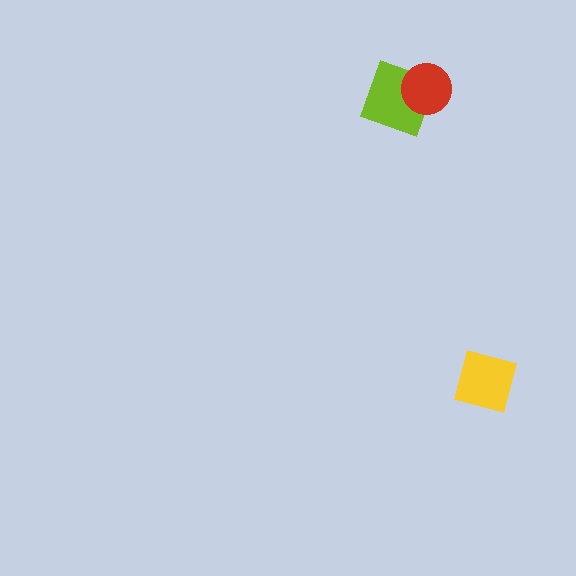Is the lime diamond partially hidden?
Yes, it is partially covered by another shape.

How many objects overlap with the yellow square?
0 objects overlap with the yellow square.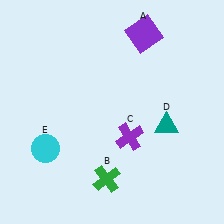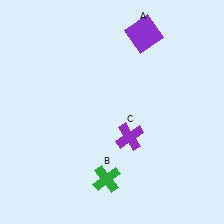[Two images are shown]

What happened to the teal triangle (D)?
The teal triangle (D) was removed in Image 2. It was in the bottom-right area of Image 1.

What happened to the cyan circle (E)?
The cyan circle (E) was removed in Image 2. It was in the bottom-left area of Image 1.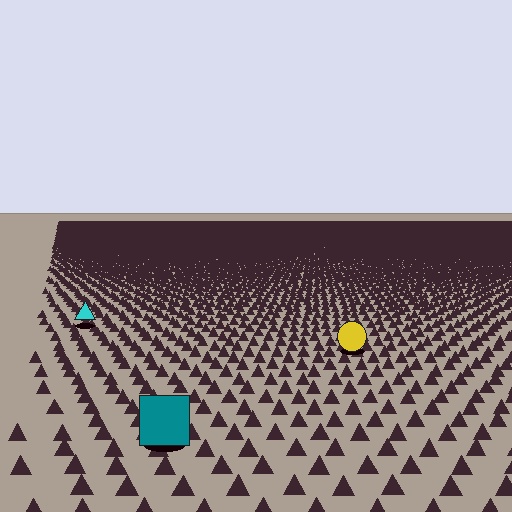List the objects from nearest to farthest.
From nearest to farthest: the teal square, the yellow circle, the cyan triangle.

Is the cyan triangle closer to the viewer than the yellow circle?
No. The yellow circle is closer — you can tell from the texture gradient: the ground texture is coarser near it.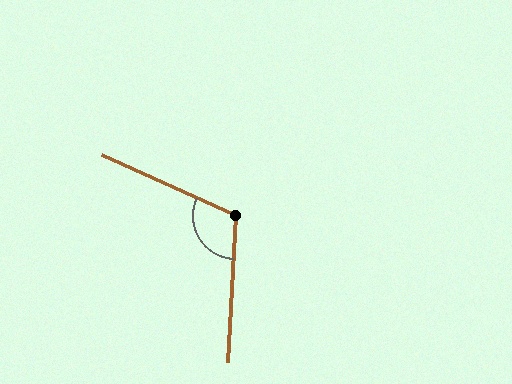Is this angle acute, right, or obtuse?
It is obtuse.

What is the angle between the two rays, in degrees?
Approximately 111 degrees.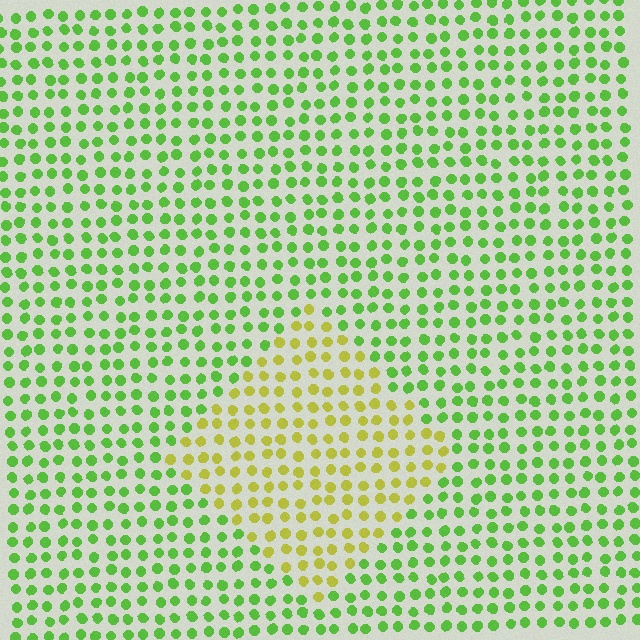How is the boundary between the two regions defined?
The boundary is defined purely by a slight shift in hue (about 44 degrees). Spacing, size, and orientation are identical on both sides.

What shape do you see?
I see a diamond.